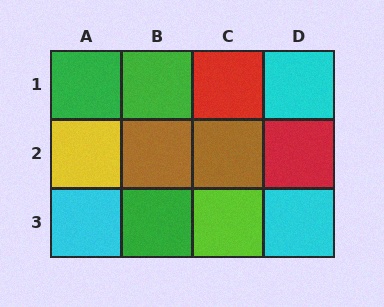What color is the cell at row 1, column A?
Green.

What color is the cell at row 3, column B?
Green.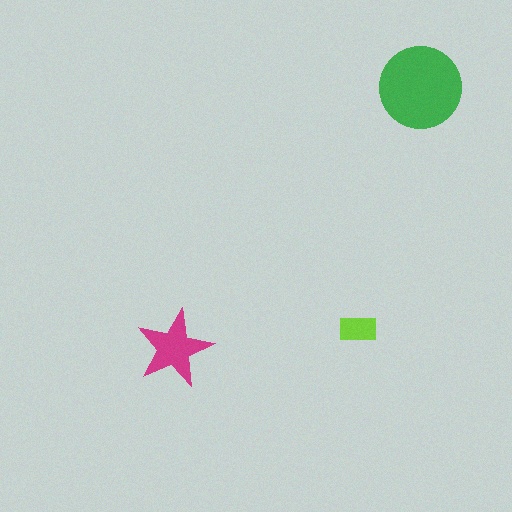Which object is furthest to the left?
The magenta star is leftmost.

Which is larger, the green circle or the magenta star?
The green circle.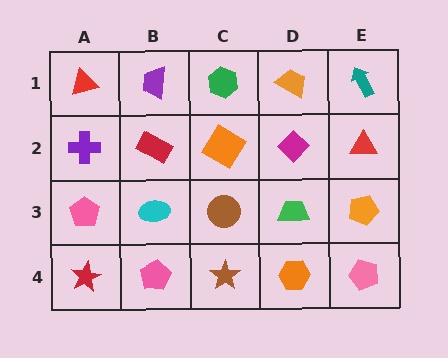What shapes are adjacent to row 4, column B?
A cyan ellipse (row 3, column B), a red star (row 4, column A), a brown star (row 4, column C).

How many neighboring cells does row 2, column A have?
3.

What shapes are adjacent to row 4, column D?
A green trapezoid (row 3, column D), a brown star (row 4, column C), a pink pentagon (row 4, column E).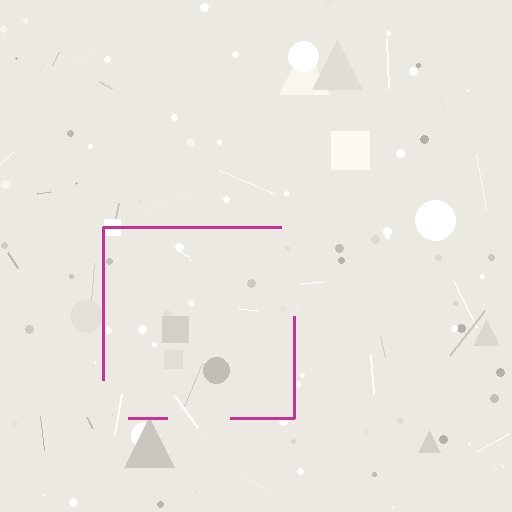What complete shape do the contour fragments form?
The contour fragments form a square.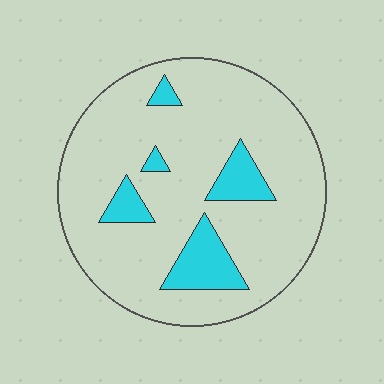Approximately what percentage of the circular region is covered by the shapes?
Approximately 15%.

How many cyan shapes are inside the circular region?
5.